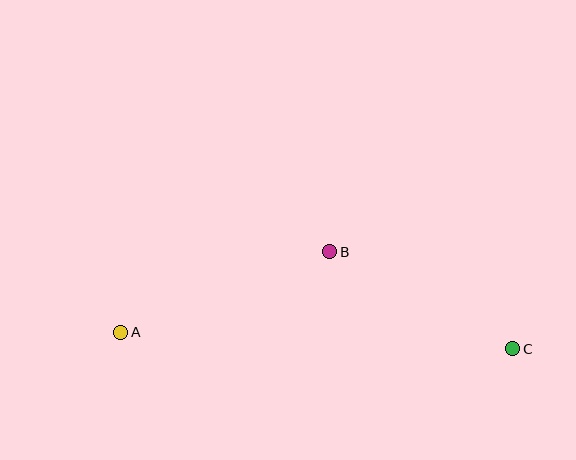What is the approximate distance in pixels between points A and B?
The distance between A and B is approximately 224 pixels.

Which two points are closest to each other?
Points B and C are closest to each other.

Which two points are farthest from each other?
Points A and C are farthest from each other.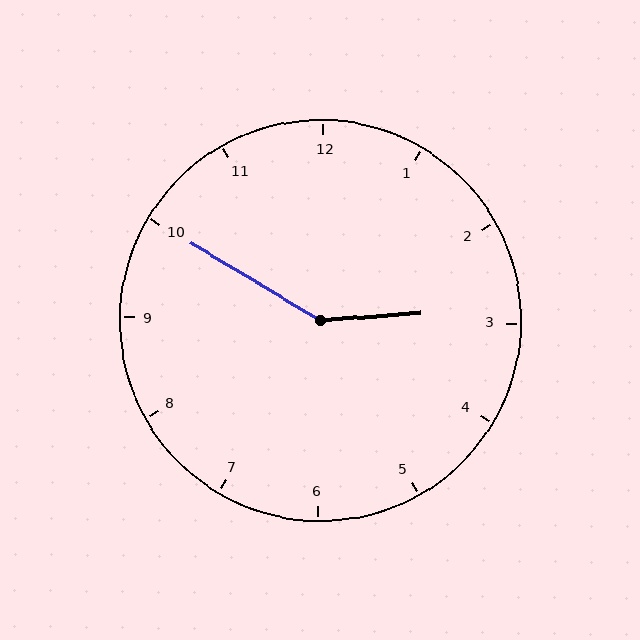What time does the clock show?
2:50.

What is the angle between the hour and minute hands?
Approximately 145 degrees.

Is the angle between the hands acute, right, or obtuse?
It is obtuse.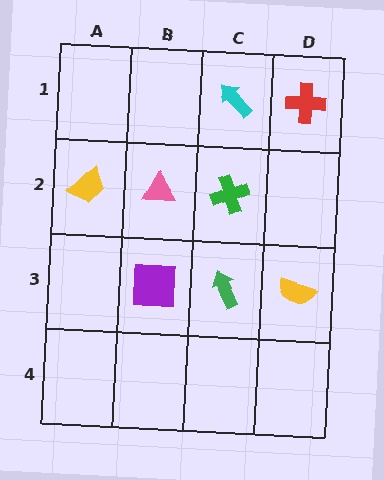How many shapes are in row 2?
3 shapes.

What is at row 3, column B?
A purple square.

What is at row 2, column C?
A green cross.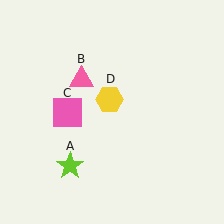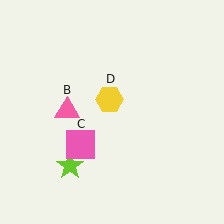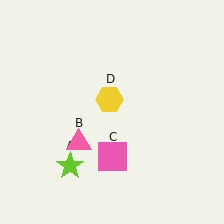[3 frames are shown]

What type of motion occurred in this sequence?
The pink triangle (object B), pink square (object C) rotated counterclockwise around the center of the scene.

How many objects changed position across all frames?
2 objects changed position: pink triangle (object B), pink square (object C).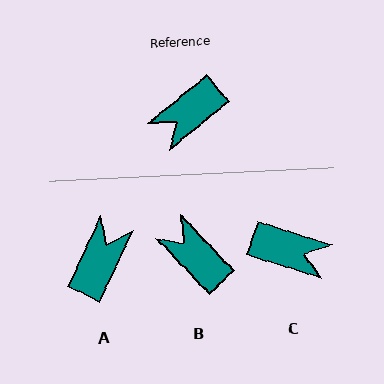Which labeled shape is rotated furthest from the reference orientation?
A, about 154 degrees away.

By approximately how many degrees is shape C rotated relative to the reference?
Approximately 123 degrees counter-clockwise.